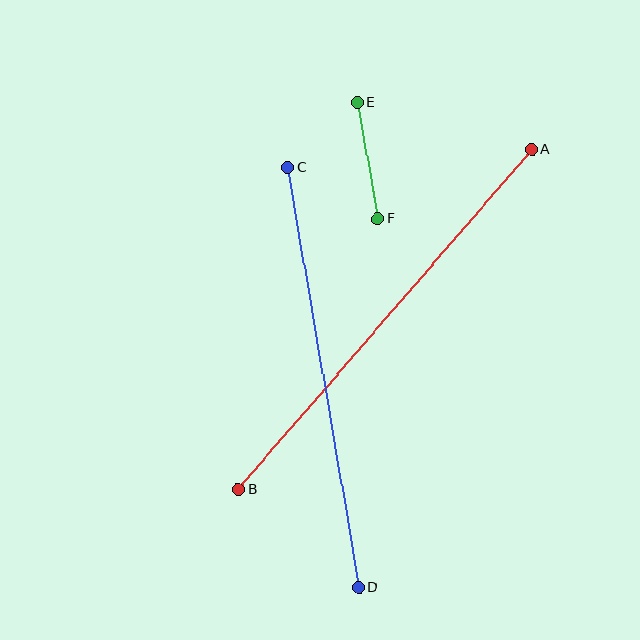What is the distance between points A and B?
The distance is approximately 449 pixels.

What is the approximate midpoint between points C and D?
The midpoint is at approximately (323, 377) pixels.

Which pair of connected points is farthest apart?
Points A and B are farthest apart.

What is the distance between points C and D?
The distance is approximately 425 pixels.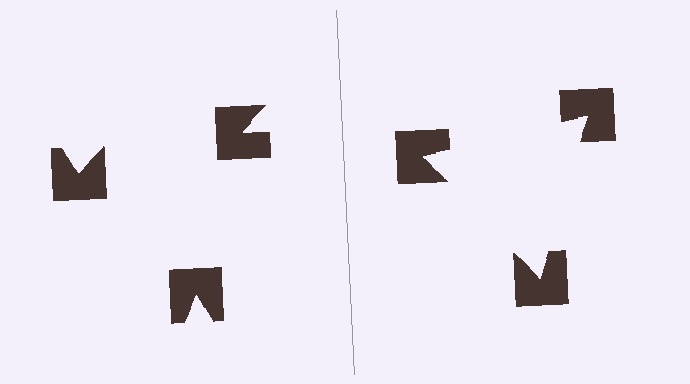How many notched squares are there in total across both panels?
6 — 3 on each side.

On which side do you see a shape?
An illusory triangle appears on the right side. On the left side the wedge cuts are rotated, so no coherent shape forms.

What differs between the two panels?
The notched squares are positioned identically on both sides; only the wedge orientations differ. On the right they align to a triangle; on the left they are misaligned.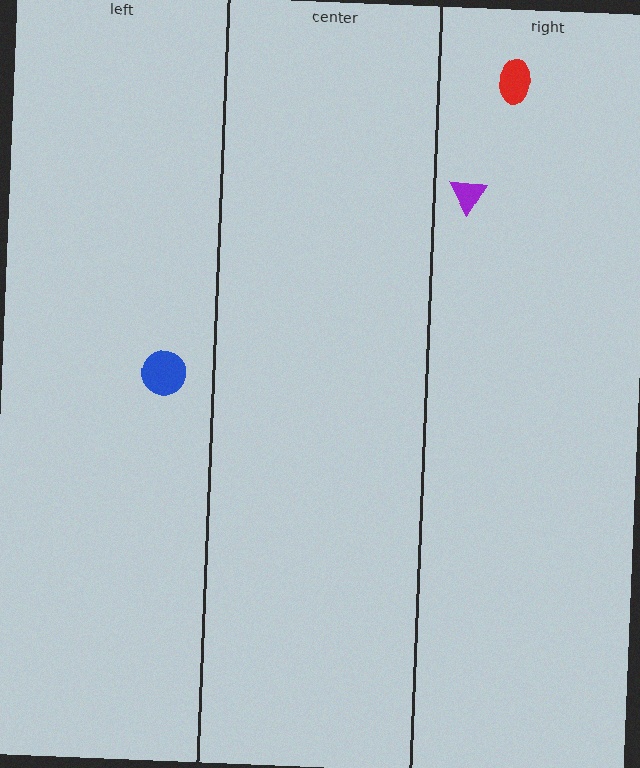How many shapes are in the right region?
2.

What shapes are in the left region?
The blue circle.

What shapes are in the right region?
The purple triangle, the red ellipse.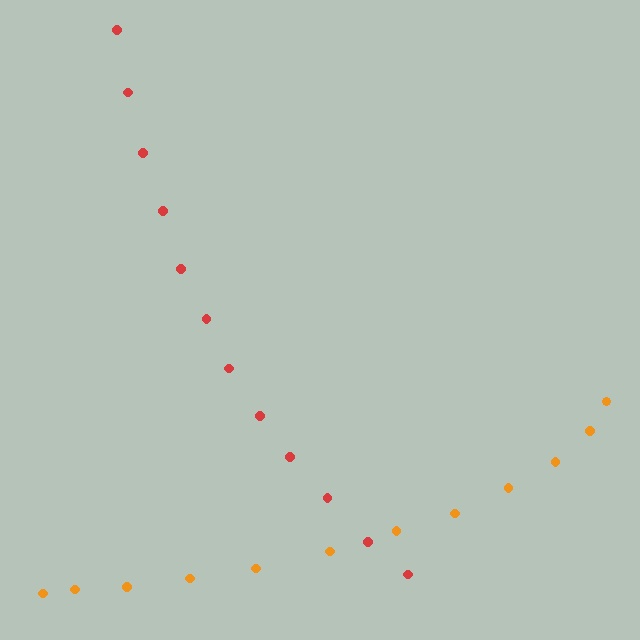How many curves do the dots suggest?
There are 2 distinct paths.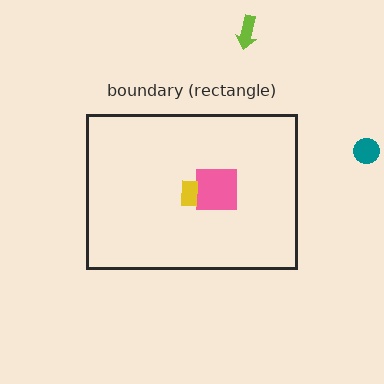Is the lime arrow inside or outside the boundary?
Outside.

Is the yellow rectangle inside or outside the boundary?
Inside.